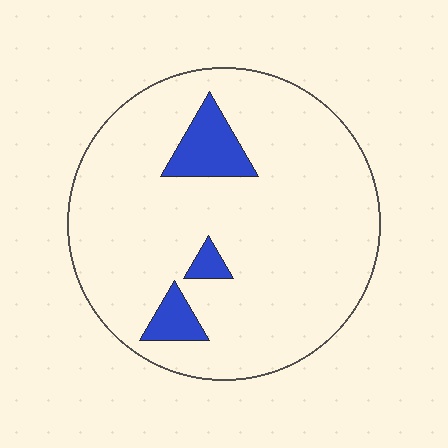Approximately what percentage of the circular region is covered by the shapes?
Approximately 10%.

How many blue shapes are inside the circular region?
3.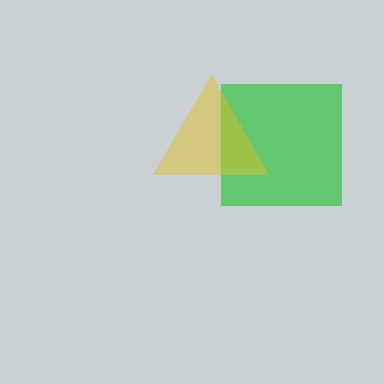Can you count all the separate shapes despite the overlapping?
Yes, there are 2 separate shapes.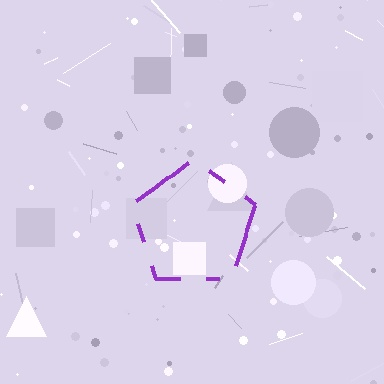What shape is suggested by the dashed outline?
The dashed outline suggests a pentagon.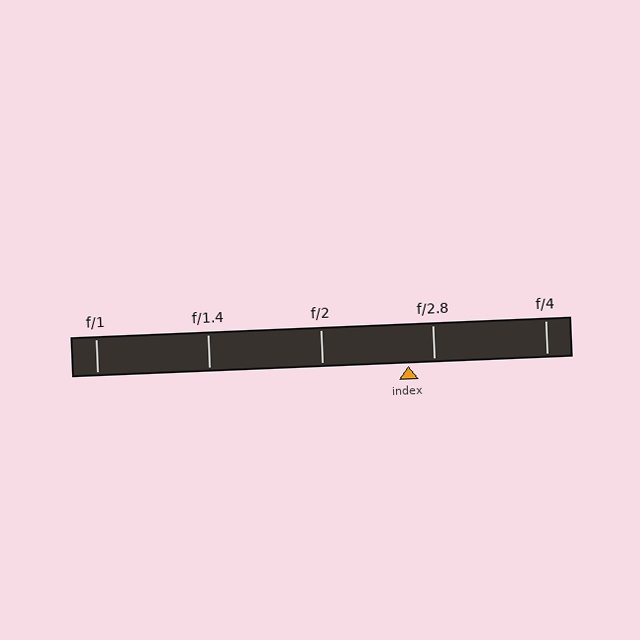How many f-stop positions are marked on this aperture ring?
There are 5 f-stop positions marked.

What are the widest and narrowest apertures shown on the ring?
The widest aperture shown is f/1 and the narrowest is f/4.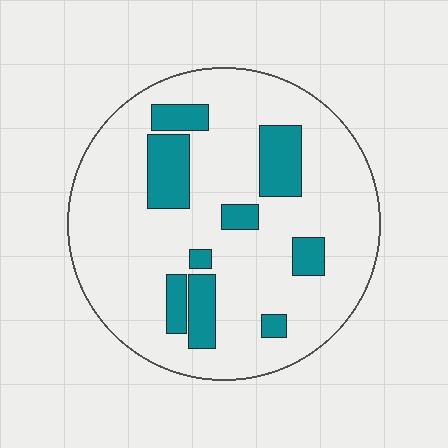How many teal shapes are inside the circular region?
9.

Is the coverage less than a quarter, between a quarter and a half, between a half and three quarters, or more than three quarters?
Less than a quarter.